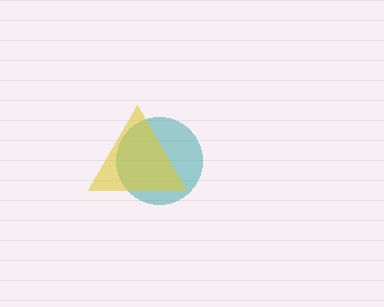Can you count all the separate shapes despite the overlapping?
Yes, there are 2 separate shapes.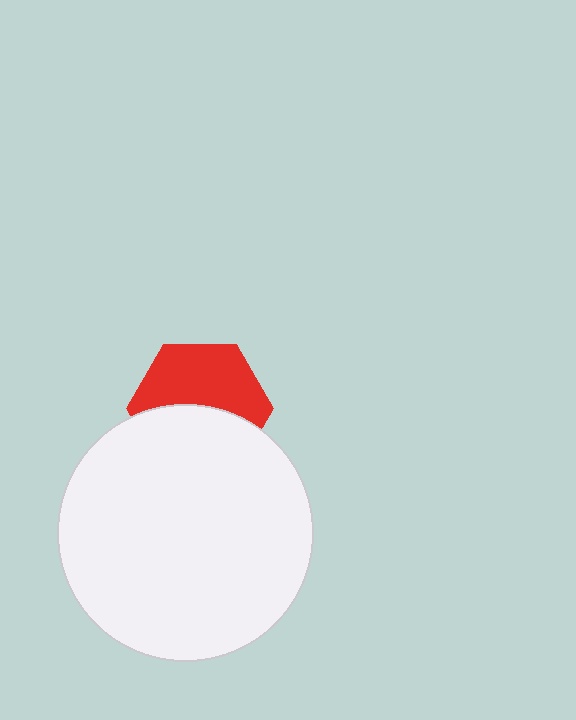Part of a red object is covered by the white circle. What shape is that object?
It is a hexagon.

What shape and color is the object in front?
The object in front is a white circle.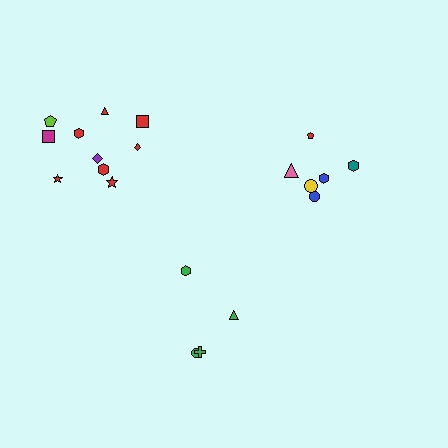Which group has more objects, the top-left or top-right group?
The top-left group.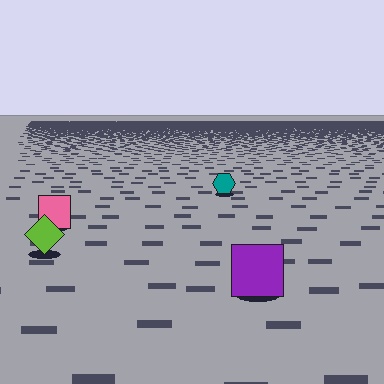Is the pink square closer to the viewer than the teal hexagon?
Yes. The pink square is closer — you can tell from the texture gradient: the ground texture is coarser near it.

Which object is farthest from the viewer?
The teal hexagon is farthest from the viewer. It appears smaller and the ground texture around it is denser.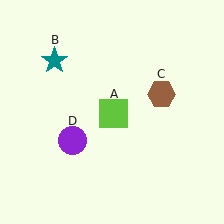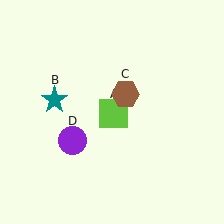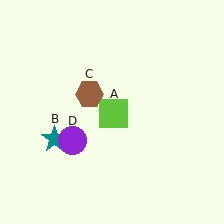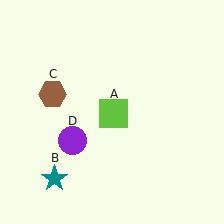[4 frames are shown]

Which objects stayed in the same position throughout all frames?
Lime square (object A) and purple circle (object D) remained stationary.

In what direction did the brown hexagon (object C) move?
The brown hexagon (object C) moved left.